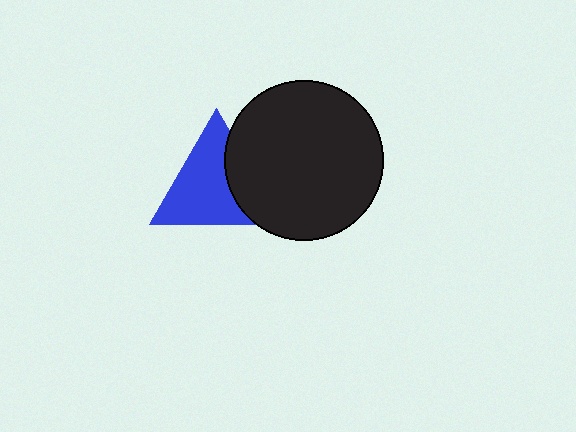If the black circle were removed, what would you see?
You would see the complete blue triangle.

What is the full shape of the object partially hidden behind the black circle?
The partially hidden object is a blue triangle.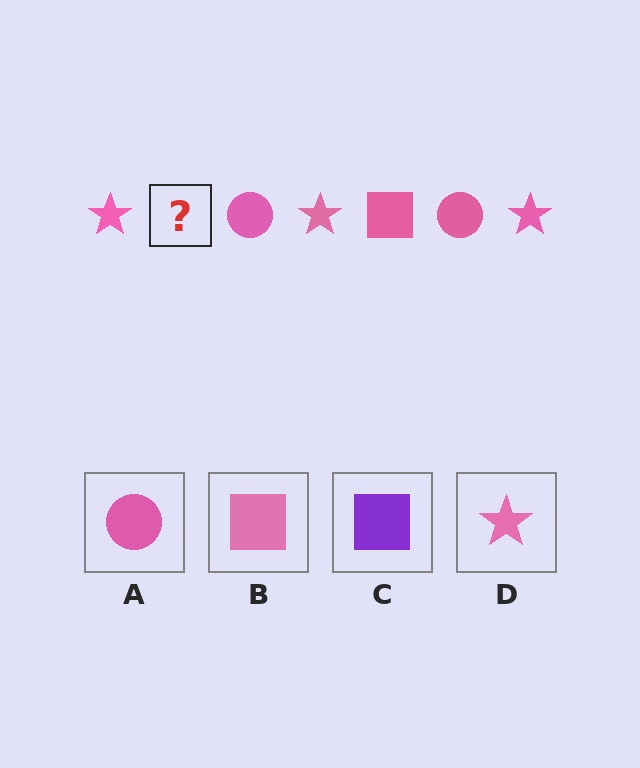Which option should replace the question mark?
Option B.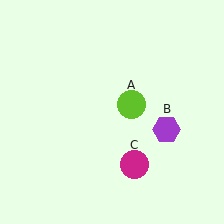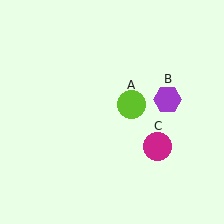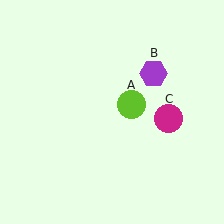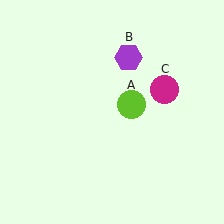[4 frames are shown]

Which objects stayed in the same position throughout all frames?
Lime circle (object A) remained stationary.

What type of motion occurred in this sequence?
The purple hexagon (object B), magenta circle (object C) rotated counterclockwise around the center of the scene.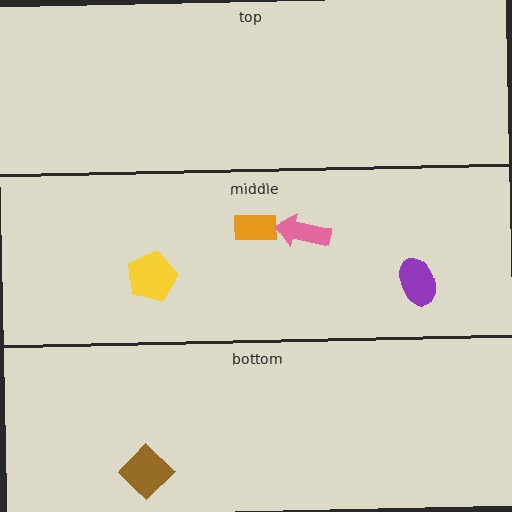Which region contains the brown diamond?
The bottom region.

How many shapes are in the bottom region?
1.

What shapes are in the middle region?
The purple ellipse, the yellow pentagon, the orange rectangle, the pink arrow.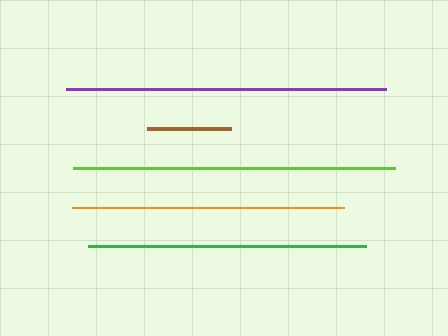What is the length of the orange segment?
The orange segment is approximately 273 pixels long.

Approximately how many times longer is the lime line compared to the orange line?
The lime line is approximately 1.2 times the length of the orange line.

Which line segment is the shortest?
The brown line is the shortest at approximately 84 pixels.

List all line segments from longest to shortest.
From longest to shortest: lime, purple, green, orange, brown.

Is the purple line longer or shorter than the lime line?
The lime line is longer than the purple line.